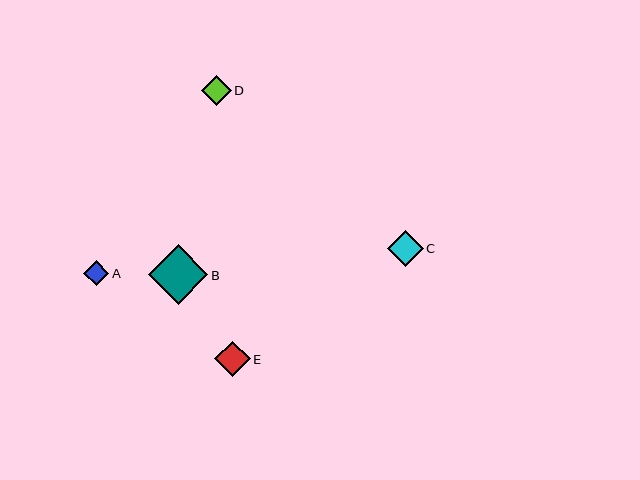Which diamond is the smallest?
Diamond A is the smallest with a size of approximately 25 pixels.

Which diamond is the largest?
Diamond B is the largest with a size of approximately 60 pixels.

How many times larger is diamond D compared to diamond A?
Diamond D is approximately 1.2 times the size of diamond A.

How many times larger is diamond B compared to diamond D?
Diamond B is approximately 2.0 times the size of diamond D.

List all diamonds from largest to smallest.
From largest to smallest: B, C, E, D, A.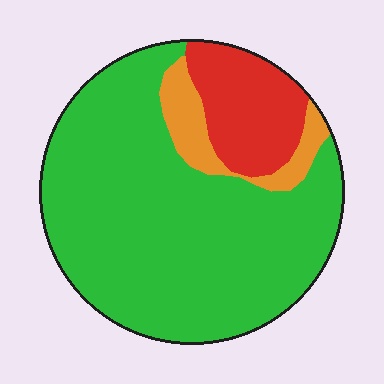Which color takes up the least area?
Orange, at roughly 10%.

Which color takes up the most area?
Green, at roughly 75%.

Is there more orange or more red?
Red.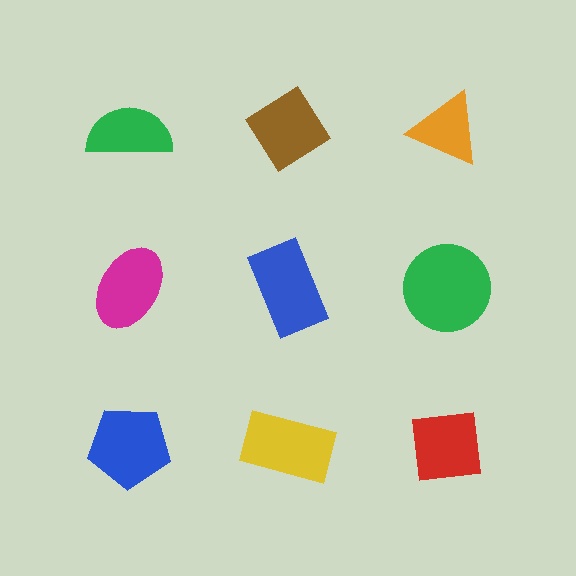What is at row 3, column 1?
A blue pentagon.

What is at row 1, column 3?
An orange triangle.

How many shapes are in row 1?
3 shapes.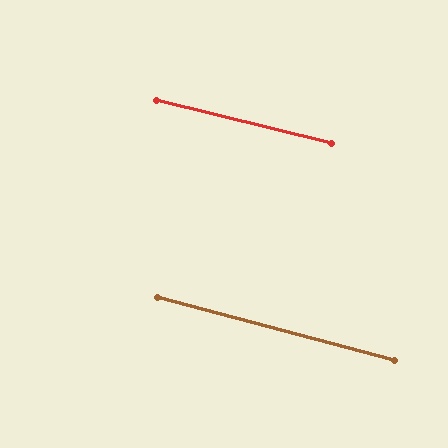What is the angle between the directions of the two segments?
Approximately 1 degree.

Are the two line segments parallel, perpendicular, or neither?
Parallel — their directions differ by only 1.0°.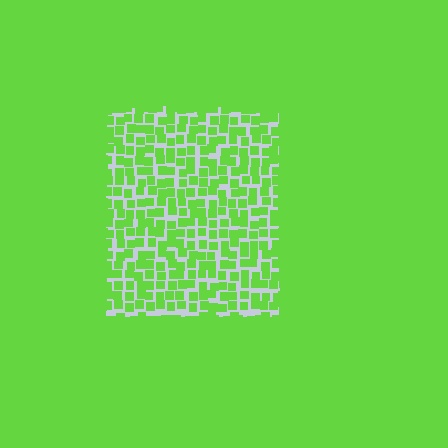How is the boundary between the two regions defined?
The boundary is defined by a change in element density (approximately 2.8x ratio). All elements are the same color, size, and shape.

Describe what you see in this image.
The image contains small lime elements arranged at two different densities. A rectangle-shaped region is visible where the elements are less densely packed than the surrounding area.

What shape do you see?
I see a rectangle.